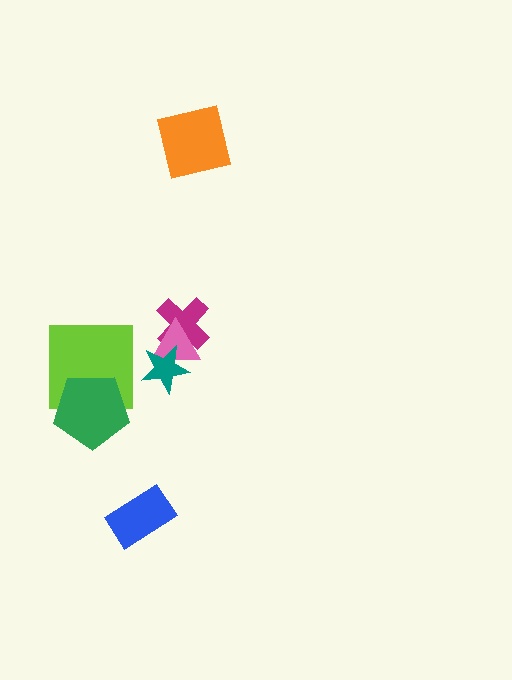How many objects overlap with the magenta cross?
2 objects overlap with the magenta cross.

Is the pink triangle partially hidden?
Yes, it is partially covered by another shape.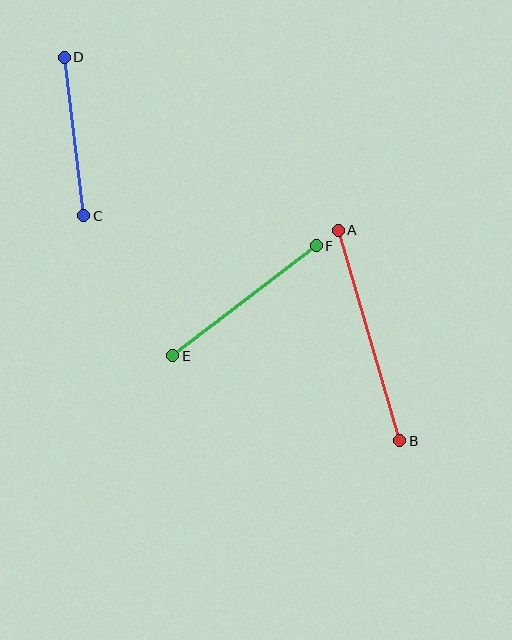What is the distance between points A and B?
The distance is approximately 219 pixels.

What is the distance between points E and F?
The distance is approximately 181 pixels.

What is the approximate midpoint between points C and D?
The midpoint is at approximately (74, 136) pixels.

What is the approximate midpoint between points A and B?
The midpoint is at approximately (369, 335) pixels.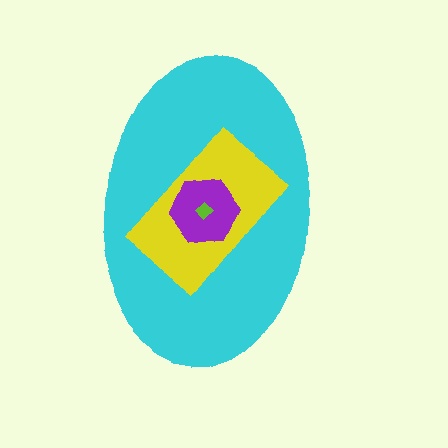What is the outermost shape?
The cyan ellipse.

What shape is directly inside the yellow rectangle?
The purple hexagon.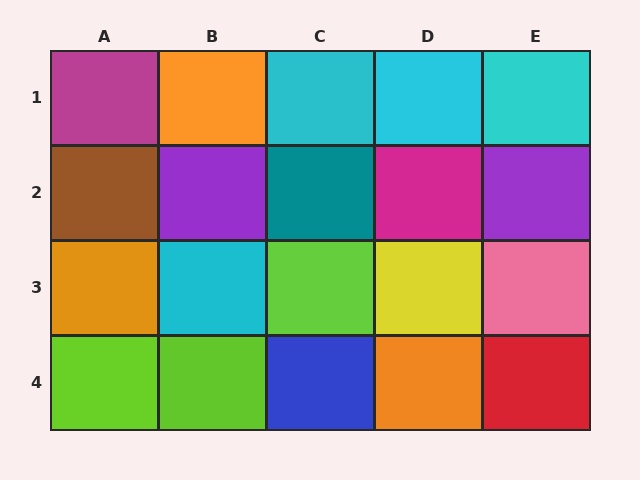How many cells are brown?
1 cell is brown.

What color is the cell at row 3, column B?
Cyan.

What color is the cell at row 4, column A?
Lime.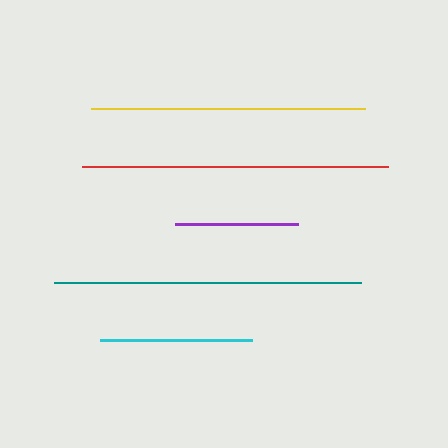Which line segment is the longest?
The teal line is the longest at approximately 307 pixels.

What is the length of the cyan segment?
The cyan segment is approximately 152 pixels long.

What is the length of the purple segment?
The purple segment is approximately 124 pixels long.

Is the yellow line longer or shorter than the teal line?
The teal line is longer than the yellow line.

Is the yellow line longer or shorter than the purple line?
The yellow line is longer than the purple line.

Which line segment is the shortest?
The purple line is the shortest at approximately 124 pixels.